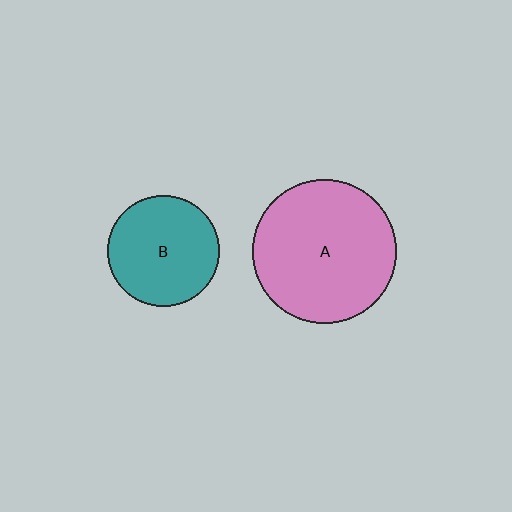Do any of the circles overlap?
No, none of the circles overlap.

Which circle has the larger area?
Circle A (pink).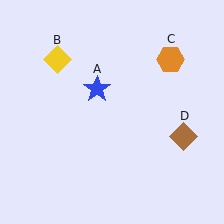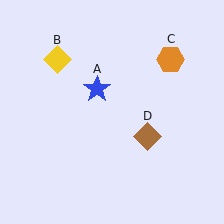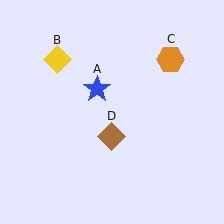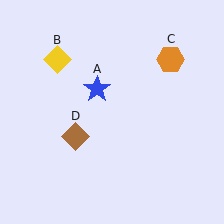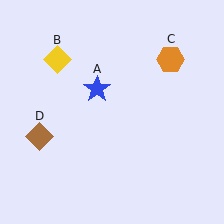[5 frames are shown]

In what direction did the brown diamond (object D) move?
The brown diamond (object D) moved left.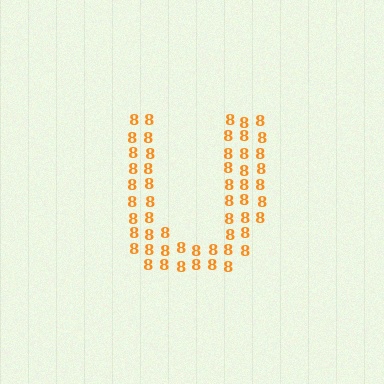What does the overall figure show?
The overall figure shows the letter U.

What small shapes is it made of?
It is made of small digit 8's.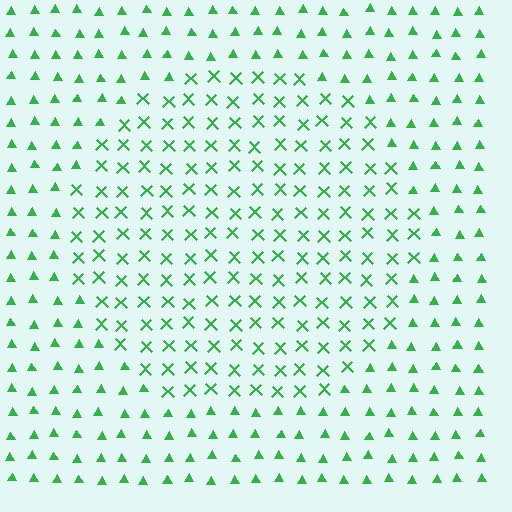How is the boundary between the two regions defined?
The boundary is defined by a change in element shape: X marks inside vs. triangles outside. All elements share the same color and spacing.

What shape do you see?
I see a circle.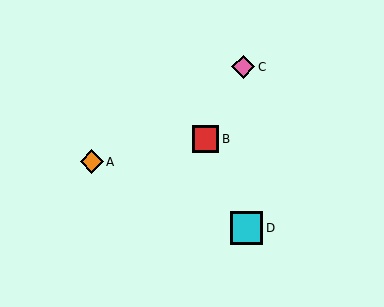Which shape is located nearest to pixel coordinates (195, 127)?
The red square (labeled B) at (205, 139) is nearest to that location.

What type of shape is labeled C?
Shape C is a pink diamond.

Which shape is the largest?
The cyan square (labeled D) is the largest.